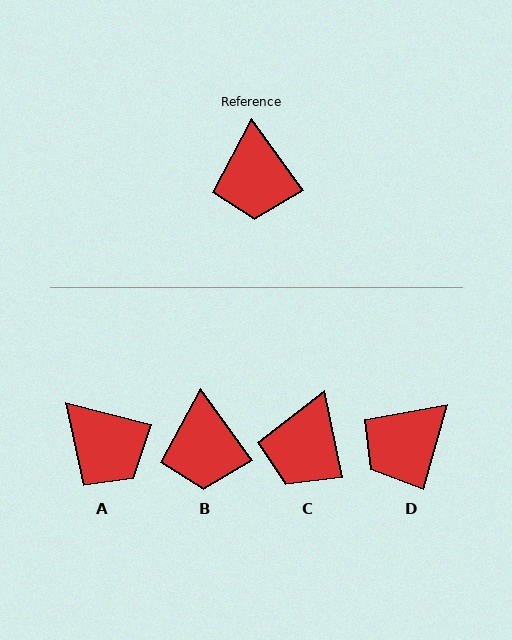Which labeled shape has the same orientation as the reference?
B.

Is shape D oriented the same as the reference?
No, it is off by about 51 degrees.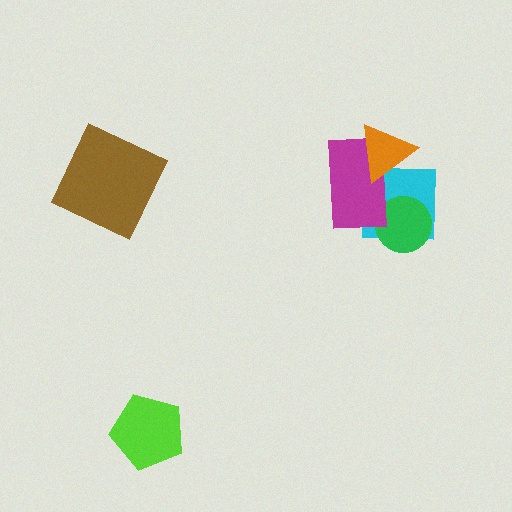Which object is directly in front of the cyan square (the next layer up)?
The green circle is directly in front of the cyan square.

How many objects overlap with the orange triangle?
2 objects overlap with the orange triangle.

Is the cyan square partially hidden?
Yes, it is partially covered by another shape.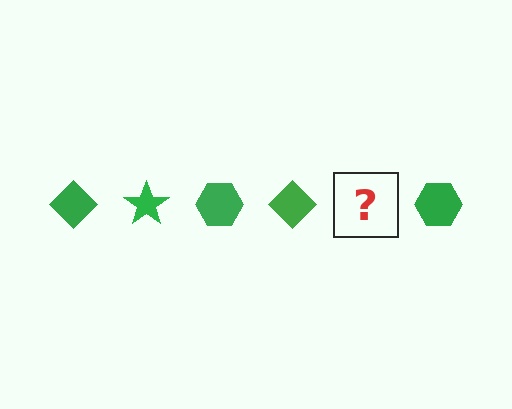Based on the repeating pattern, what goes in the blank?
The blank should be a green star.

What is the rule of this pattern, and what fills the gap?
The rule is that the pattern cycles through diamond, star, hexagon shapes in green. The gap should be filled with a green star.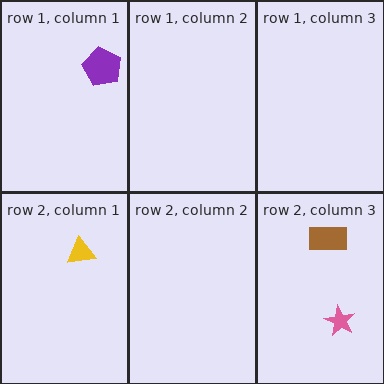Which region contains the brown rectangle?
The row 2, column 3 region.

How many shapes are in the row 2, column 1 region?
1.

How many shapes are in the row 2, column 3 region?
2.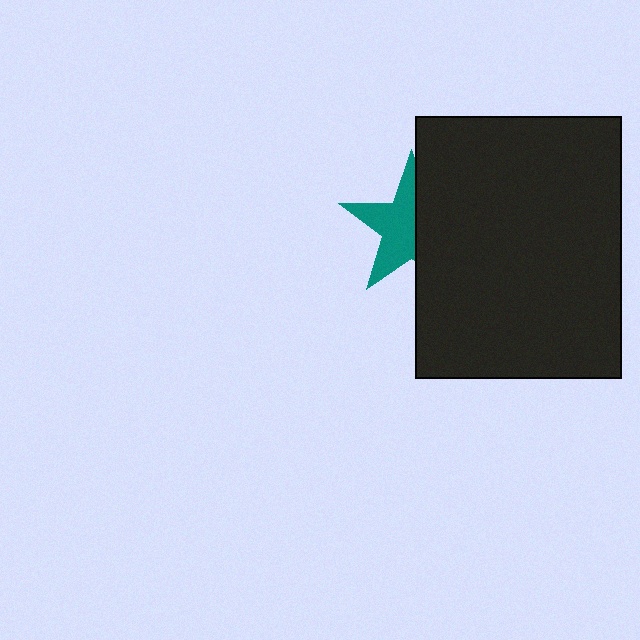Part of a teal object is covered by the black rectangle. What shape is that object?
It is a star.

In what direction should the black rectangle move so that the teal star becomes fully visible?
The black rectangle should move right. That is the shortest direction to clear the overlap and leave the teal star fully visible.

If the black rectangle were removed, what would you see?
You would see the complete teal star.